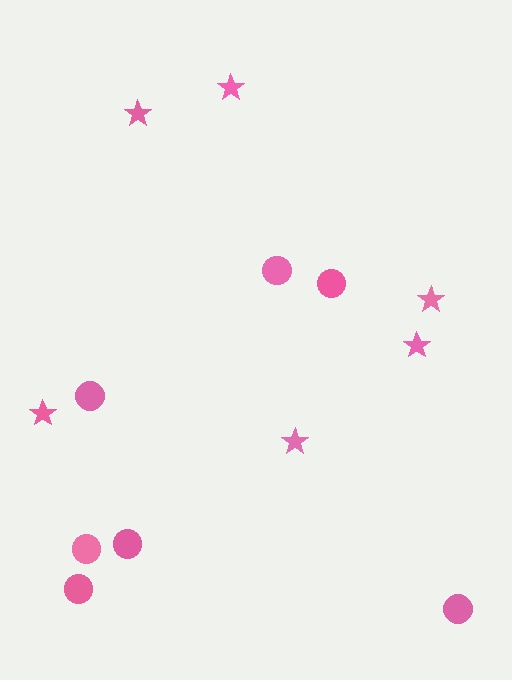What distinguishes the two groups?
There are 2 groups: one group of circles (7) and one group of stars (6).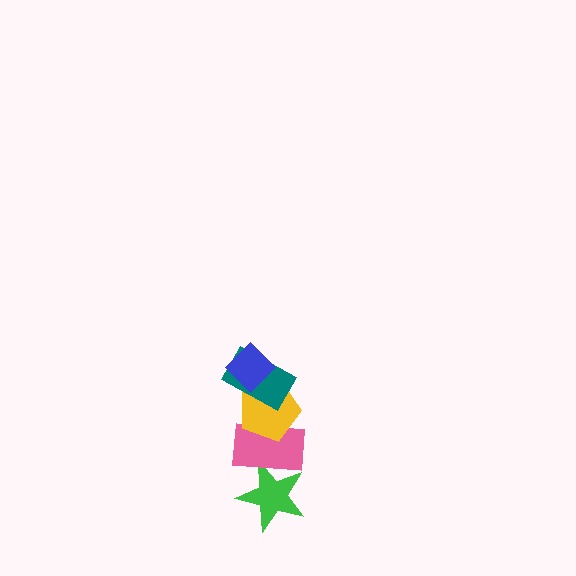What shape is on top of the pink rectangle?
The yellow pentagon is on top of the pink rectangle.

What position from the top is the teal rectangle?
The teal rectangle is 2nd from the top.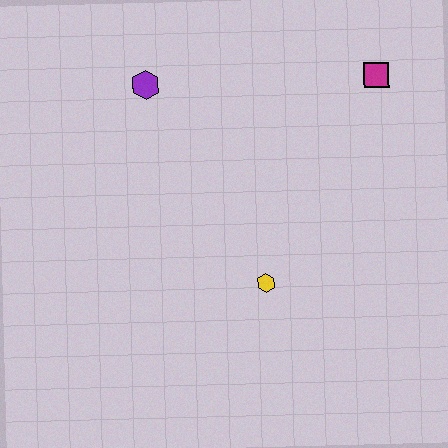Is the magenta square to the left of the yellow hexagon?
No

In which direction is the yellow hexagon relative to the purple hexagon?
The yellow hexagon is below the purple hexagon.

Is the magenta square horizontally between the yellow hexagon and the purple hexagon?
No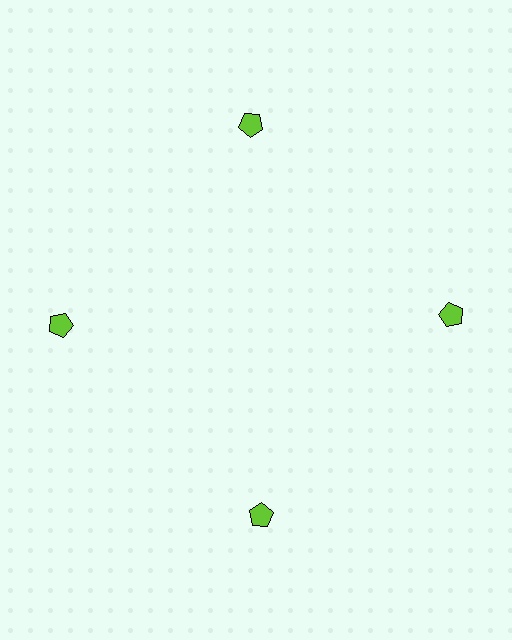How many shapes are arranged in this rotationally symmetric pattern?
There are 4 shapes, arranged in 4 groups of 1.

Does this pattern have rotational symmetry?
Yes, this pattern has 4-fold rotational symmetry. It looks the same after rotating 90 degrees around the center.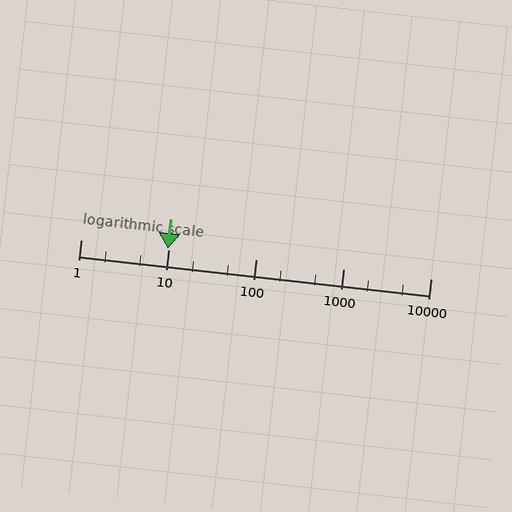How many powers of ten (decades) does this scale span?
The scale spans 4 decades, from 1 to 10000.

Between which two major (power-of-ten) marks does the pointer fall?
The pointer is between 1 and 10.